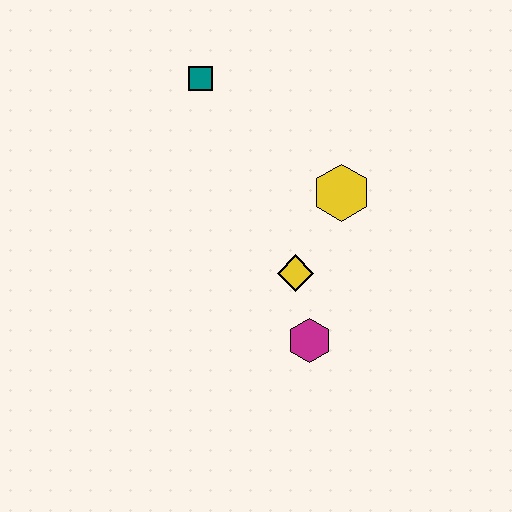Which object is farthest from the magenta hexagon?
The teal square is farthest from the magenta hexagon.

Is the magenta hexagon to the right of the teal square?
Yes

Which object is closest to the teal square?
The yellow hexagon is closest to the teal square.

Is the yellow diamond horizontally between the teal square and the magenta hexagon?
Yes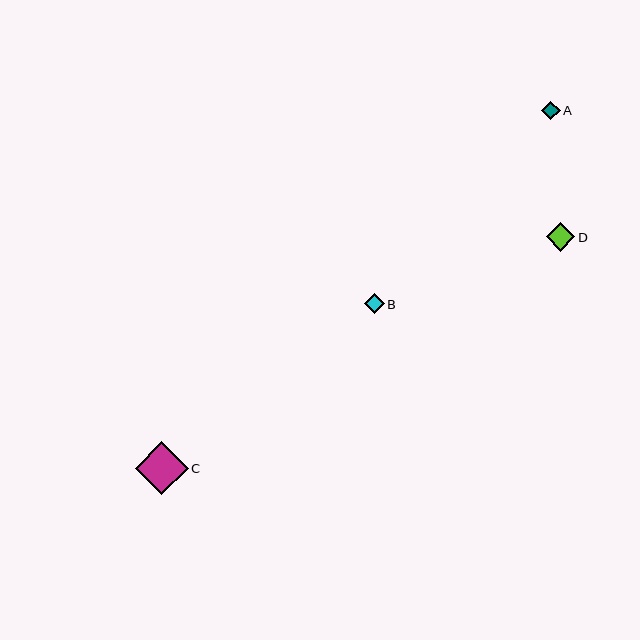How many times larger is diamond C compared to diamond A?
Diamond C is approximately 2.8 times the size of diamond A.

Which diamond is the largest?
Diamond C is the largest with a size of approximately 53 pixels.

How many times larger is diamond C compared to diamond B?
Diamond C is approximately 2.6 times the size of diamond B.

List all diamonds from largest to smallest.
From largest to smallest: C, D, B, A.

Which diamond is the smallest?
Diamond A is the smallest with a size of approximately 19 pixels.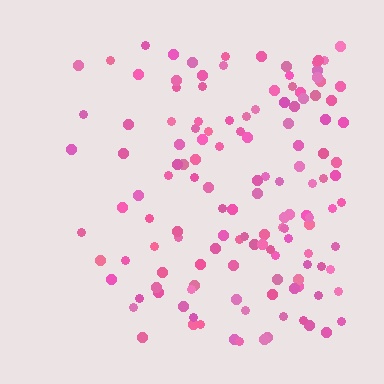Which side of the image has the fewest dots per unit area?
The left.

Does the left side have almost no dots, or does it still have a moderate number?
Still a moderate number, just noticeably fewer than the right.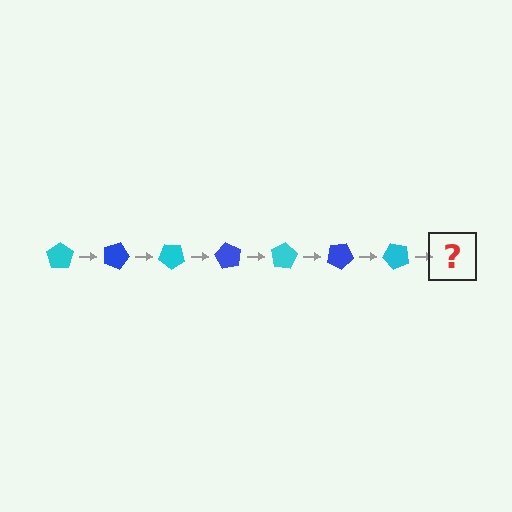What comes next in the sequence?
The next element should be a blue pentagon, rotated 140 degrees from the start.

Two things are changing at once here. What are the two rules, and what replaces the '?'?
The two rules are that it rotates 20 degrees each step and the color cycles through cyan and blue. The '?' should be a blue pentagon, rotated 140 degrees from the start.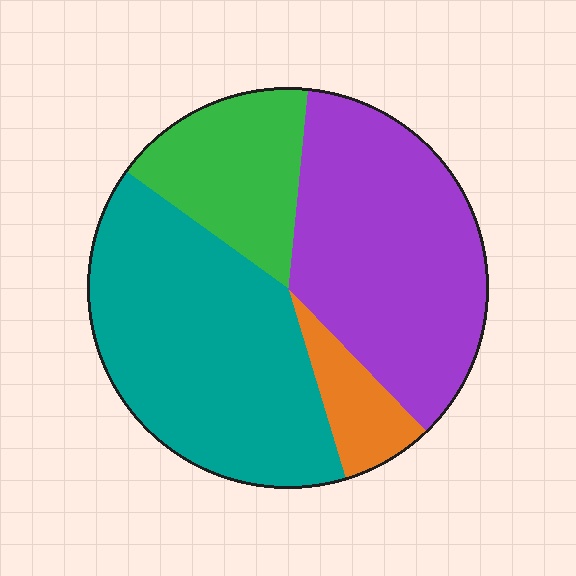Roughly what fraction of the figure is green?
Green covers around 15% of the figure.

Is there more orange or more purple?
Purple.